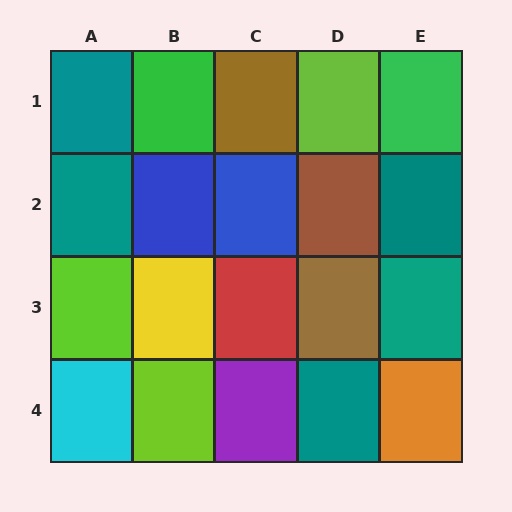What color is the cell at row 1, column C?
Brown.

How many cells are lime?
3 cells are lime.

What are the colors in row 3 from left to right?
Lime, yellow, red, brown, teal.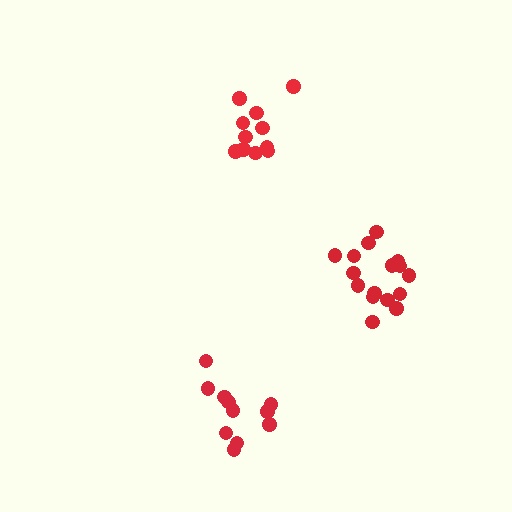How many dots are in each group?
Group 1: 16 dots, Group 2: 11 dots, Group 3: 11 dots (38 total).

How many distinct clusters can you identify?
There are 3 distinct clusters.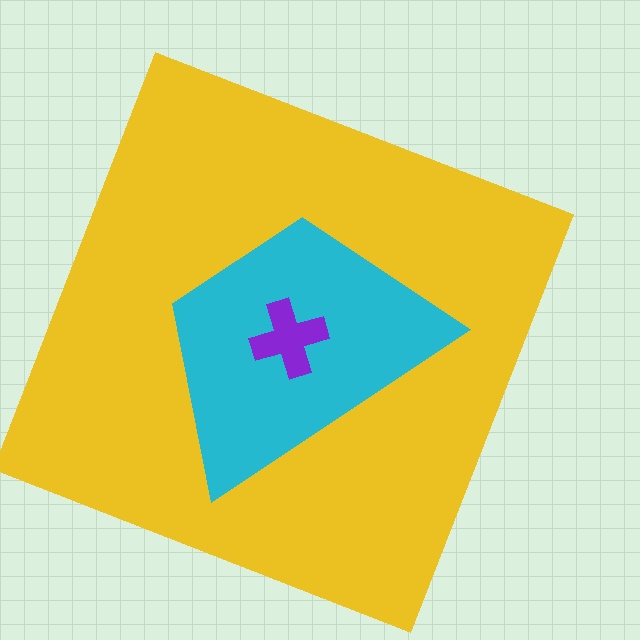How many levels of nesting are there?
3.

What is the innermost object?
The purple cross.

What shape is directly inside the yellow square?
The cyan trapezoid.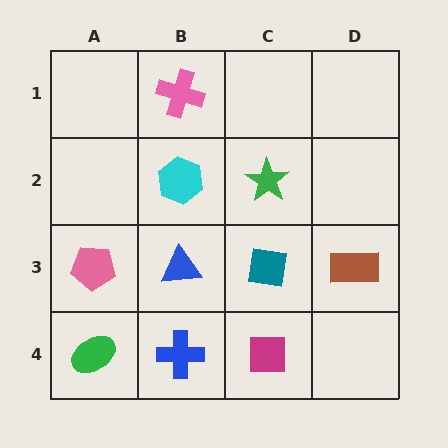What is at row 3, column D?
A brown rectangle.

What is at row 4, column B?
A blue cross.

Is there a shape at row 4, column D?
No, that cell is empty.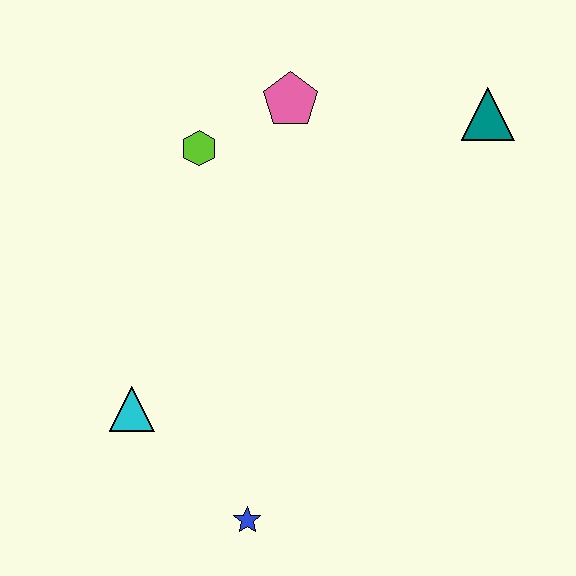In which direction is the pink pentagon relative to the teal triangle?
The pink pentagon is to the left of the teal triangle.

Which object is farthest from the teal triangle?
The blue star is farthest from the teal triangle.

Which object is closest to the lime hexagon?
The pink pentagon is closest to the lime hexagon.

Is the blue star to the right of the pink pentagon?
No